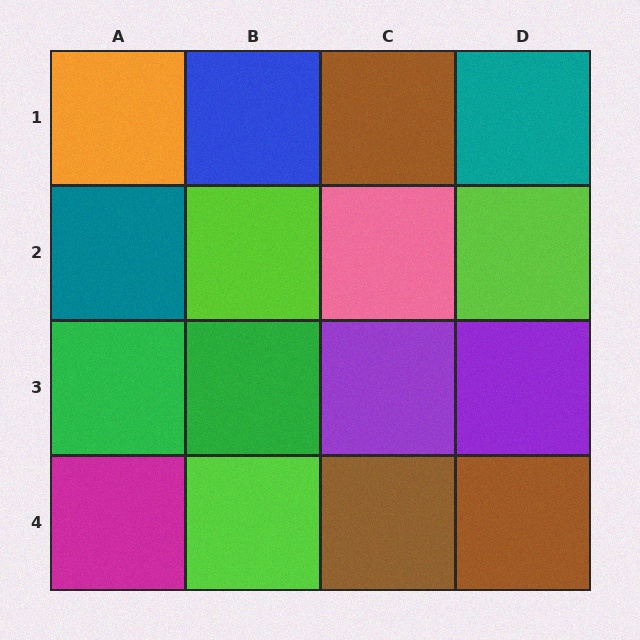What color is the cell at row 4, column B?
Lime.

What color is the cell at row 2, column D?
Lime.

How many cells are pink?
1 cell is pink.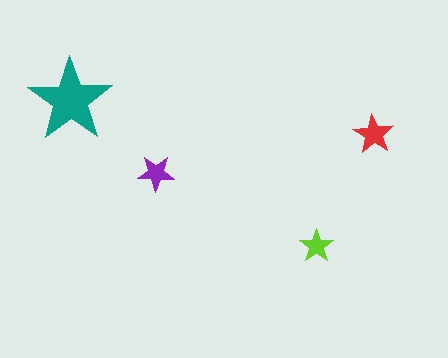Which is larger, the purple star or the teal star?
The teal one.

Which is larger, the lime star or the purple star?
The purple one.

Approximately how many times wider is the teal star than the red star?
About 2 times wider.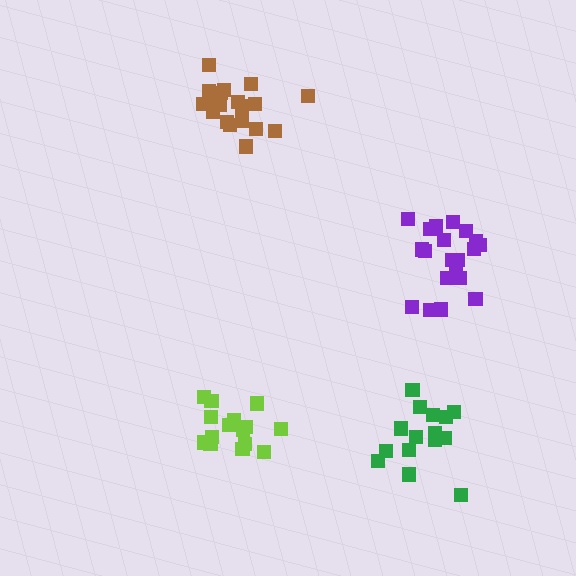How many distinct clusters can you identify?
There are 4 distinct clusters.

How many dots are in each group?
Group 1: 18 dots, Group 2: 20 dots, Group 3: 15 dots, Group 4: 20 dots (73 total).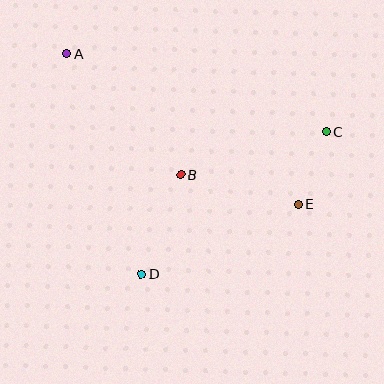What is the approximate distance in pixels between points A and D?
The distance between A and D is approximately 232 pixels.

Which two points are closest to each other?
Points C and E are closest to each other.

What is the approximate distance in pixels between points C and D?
The distance between C and D is approximately 233 pixels.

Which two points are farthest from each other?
Points A and E are farthest from each other.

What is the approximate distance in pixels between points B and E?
The distance between B and E is approximately 121 pixels.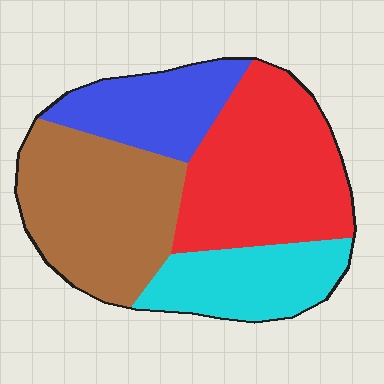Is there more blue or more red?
Red.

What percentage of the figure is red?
Red covers roughly 35% of the figure.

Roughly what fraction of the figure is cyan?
Cyan takes up about one sixth (1/6) of the figure.